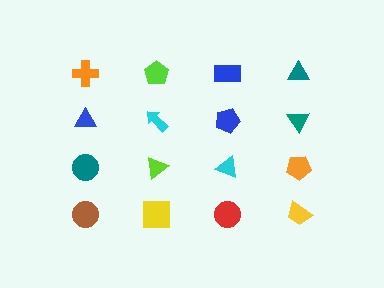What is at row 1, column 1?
An orange cross.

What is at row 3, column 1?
A teal circle.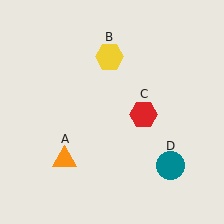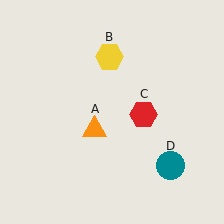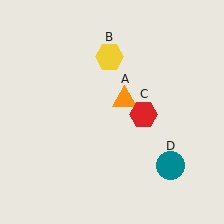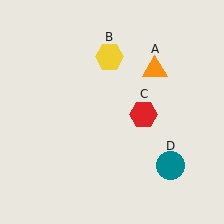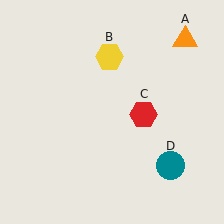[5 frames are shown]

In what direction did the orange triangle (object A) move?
The orange triangle (object A) moved up and to the right.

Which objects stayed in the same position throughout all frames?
Yellow hexagon (object B) and red hexagon (object C) and teal circle (object D) remained stationary.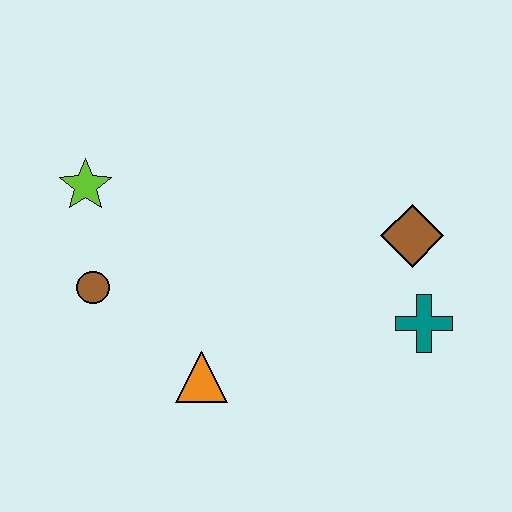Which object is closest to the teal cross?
The brown diamond is closest to the teal cross.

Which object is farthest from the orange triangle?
The brown diamond is farthest from the orange triangle.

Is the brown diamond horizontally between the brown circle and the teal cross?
Yes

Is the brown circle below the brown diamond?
Yes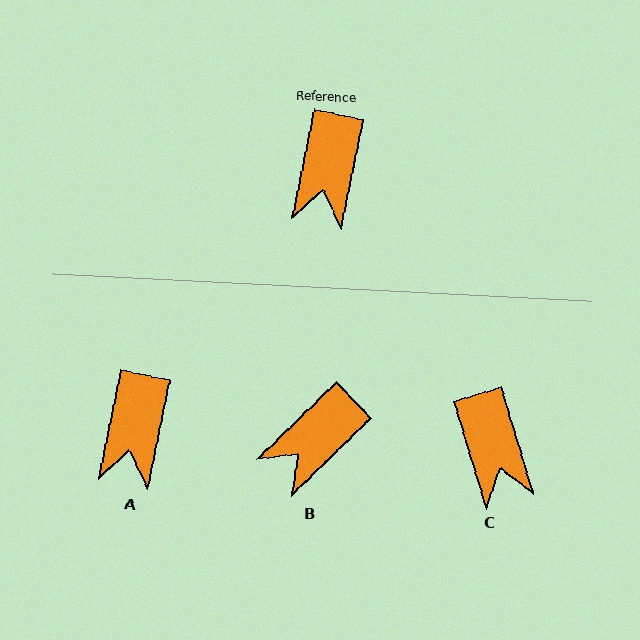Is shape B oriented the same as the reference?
No, it is off by about 34 degrees.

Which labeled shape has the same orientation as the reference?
A.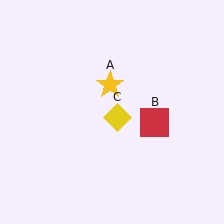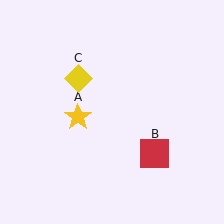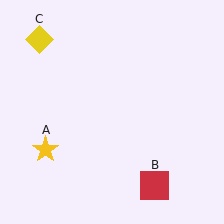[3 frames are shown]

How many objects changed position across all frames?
3 objects changed position: yellow star (object A), red square (object B), yellow diamond (object C).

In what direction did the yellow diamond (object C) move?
The yellow diamond (object C) moved up and to the left.